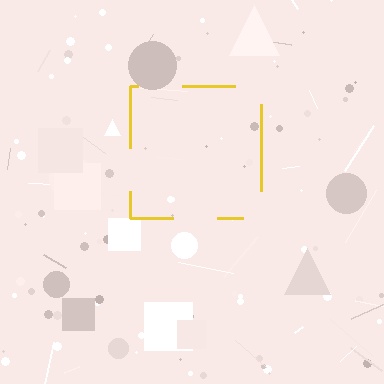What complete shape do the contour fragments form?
The contour fragments form a square.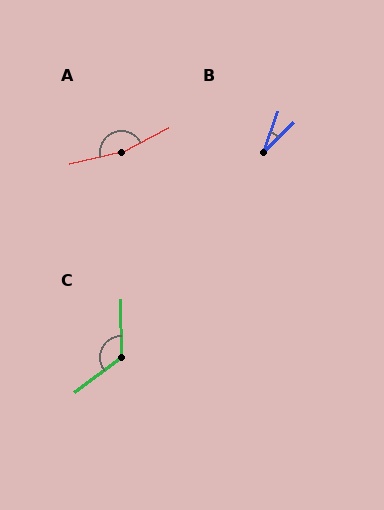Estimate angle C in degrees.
Approximately 127 degrees.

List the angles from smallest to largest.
B (26°), C (127°), A (166°).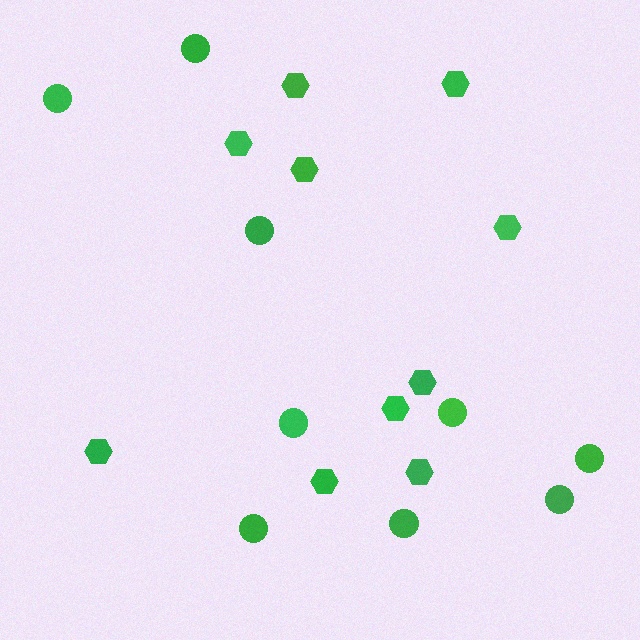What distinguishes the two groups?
There are 2 groups: one group of circles (9) and one group of hexagons (10).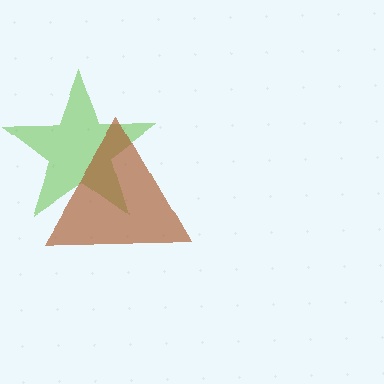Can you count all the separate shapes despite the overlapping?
Yes, there are 2 separate shapes.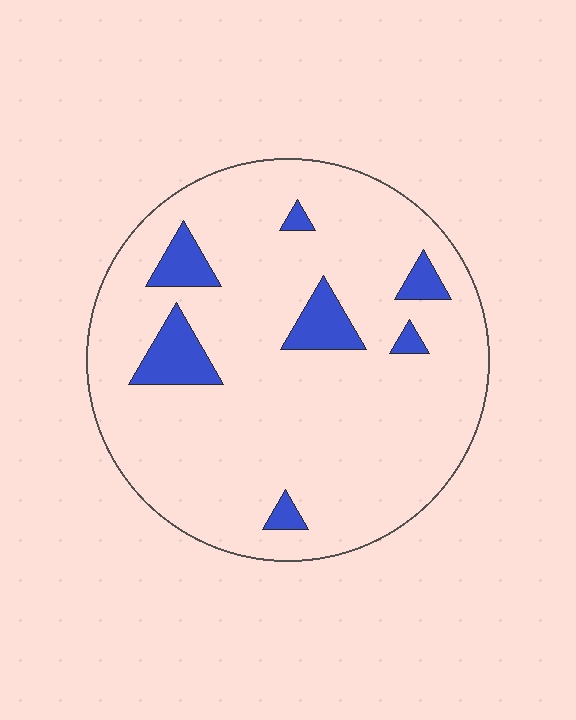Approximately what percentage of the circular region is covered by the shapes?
Approximately 10%.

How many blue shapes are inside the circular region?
7.